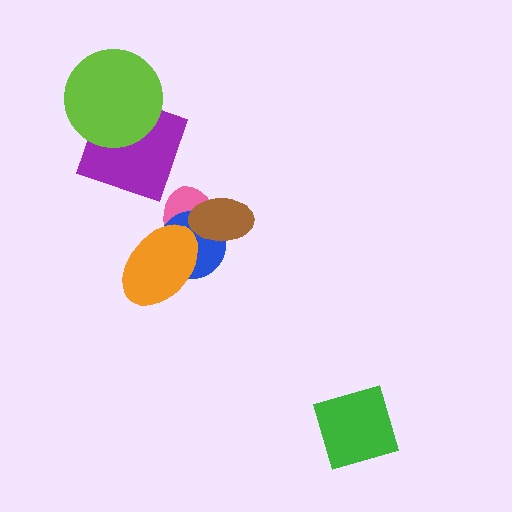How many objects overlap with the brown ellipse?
2 objects overlap with the brown ellipse.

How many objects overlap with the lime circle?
1 object overlaps with the lime circle.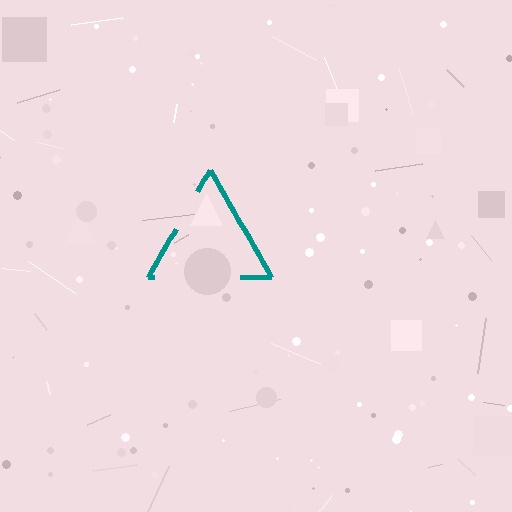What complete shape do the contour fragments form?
The contour fragments form a triangle.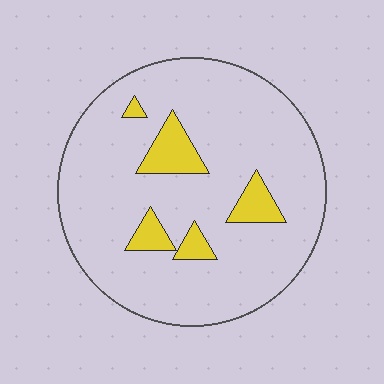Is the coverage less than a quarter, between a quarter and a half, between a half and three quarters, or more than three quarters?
Less than a quarter.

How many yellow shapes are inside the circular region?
5.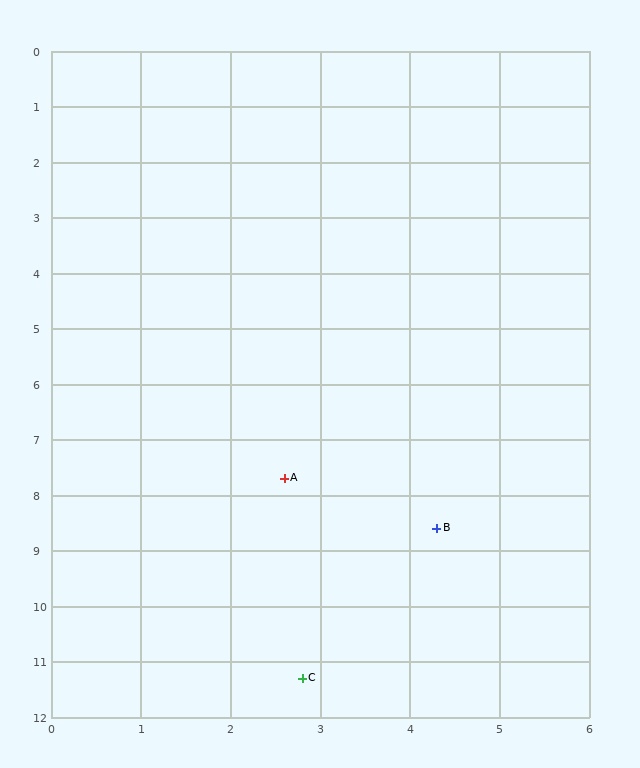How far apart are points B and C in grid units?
Points B and C are about 3.1 grid units apart.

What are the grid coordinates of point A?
Point A is at approximately (2.6, 7.7).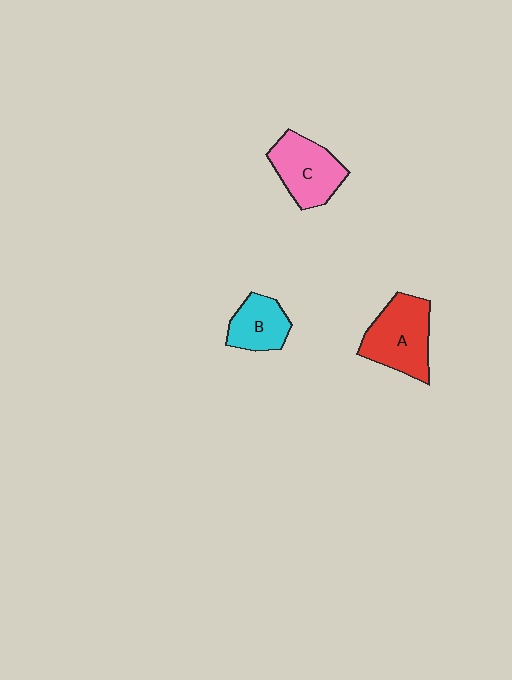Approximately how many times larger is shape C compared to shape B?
Approximately 1.4 times.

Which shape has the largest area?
Shape A (red).